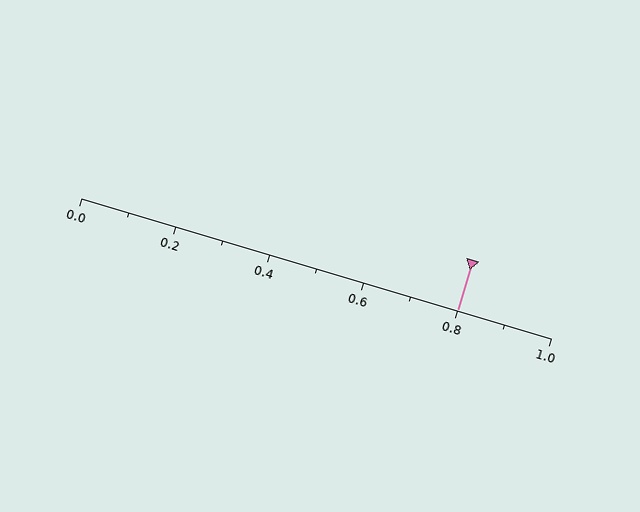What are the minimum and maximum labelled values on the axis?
The axis runs from 0.0 to 1.0.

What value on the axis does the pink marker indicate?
The marker indicates approximately 0.8.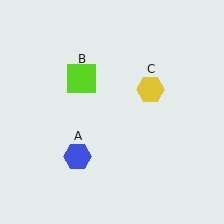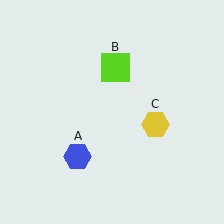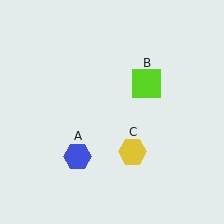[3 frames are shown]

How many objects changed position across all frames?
2 objects changed position: lime square (object B), yellow hexagon (object C).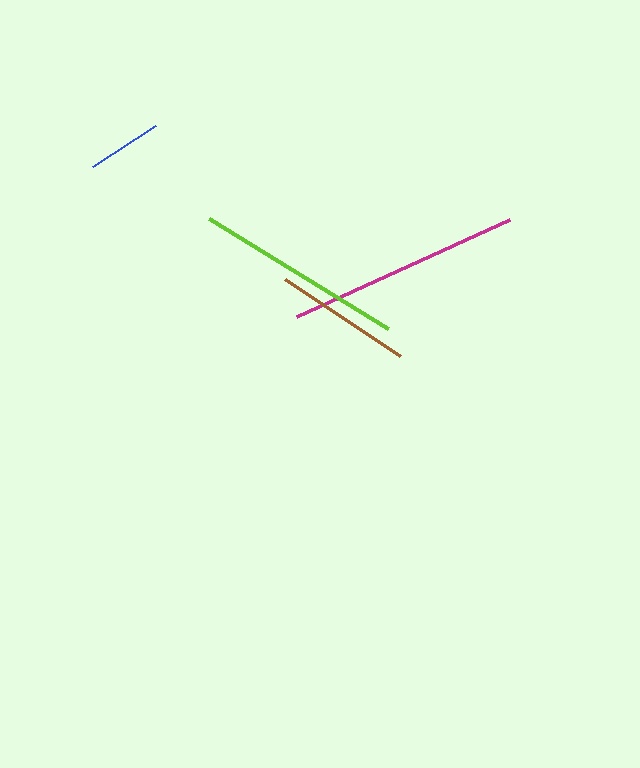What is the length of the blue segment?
The blue segment is approximately 75 pixels long.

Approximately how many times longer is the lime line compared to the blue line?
The lime line is approximately 2.8 times the length of the blue line.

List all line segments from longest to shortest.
From longest to shortest: magenta, lime, brown, blue.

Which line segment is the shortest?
The blue line is the shortest at approximately 75 pixels.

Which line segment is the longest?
The magenta line is the longest at approximately 234 pixels.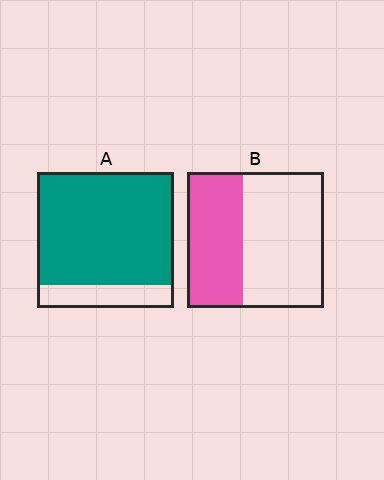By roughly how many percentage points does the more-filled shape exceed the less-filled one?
By roughly 40 percentage points (A over B).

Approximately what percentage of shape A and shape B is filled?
A is approximately 85% and B is approximately 40%.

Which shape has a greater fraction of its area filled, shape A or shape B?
Shape A.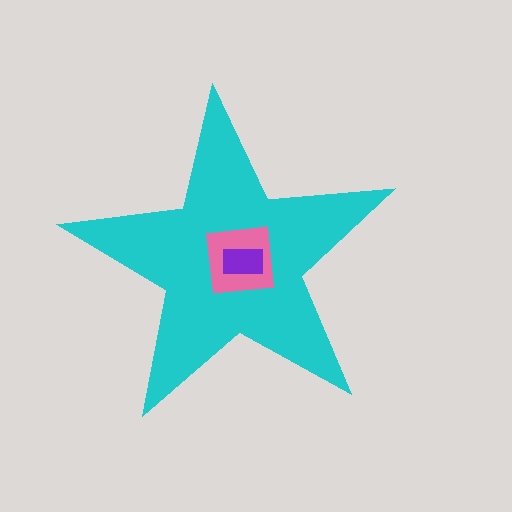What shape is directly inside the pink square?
The purple rectangle.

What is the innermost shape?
The purple rectangle.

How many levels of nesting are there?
3.